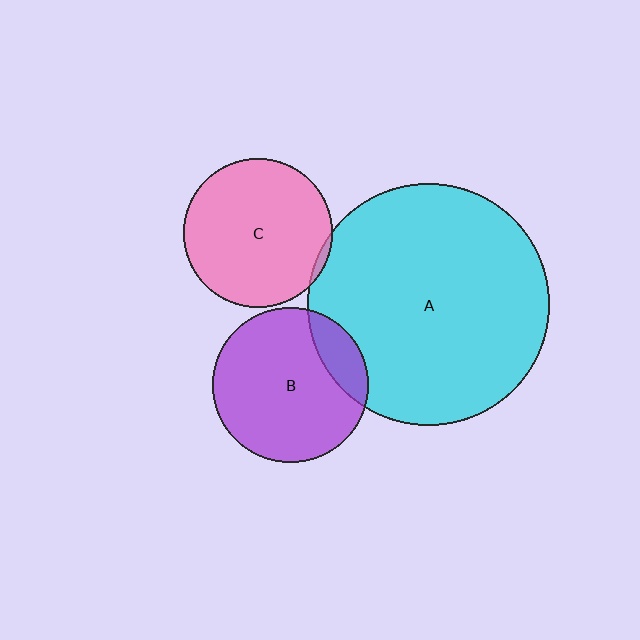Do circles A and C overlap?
Yes.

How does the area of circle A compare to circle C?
Approximately 2.7 times.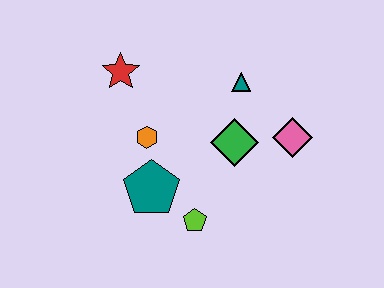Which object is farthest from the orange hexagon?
The pink diamond is farthest from the orange hexagon.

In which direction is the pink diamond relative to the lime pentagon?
The pink diamond is to the right of the lime pentagon.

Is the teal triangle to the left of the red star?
No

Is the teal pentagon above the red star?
No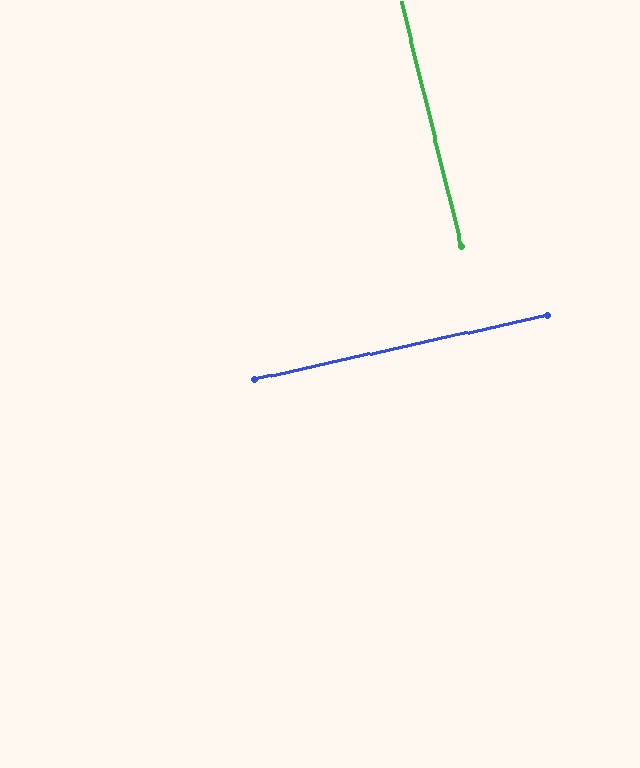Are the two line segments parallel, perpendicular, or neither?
Perpendicular — they meet at approximately 89°.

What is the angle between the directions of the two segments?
Approximately 89 degrees.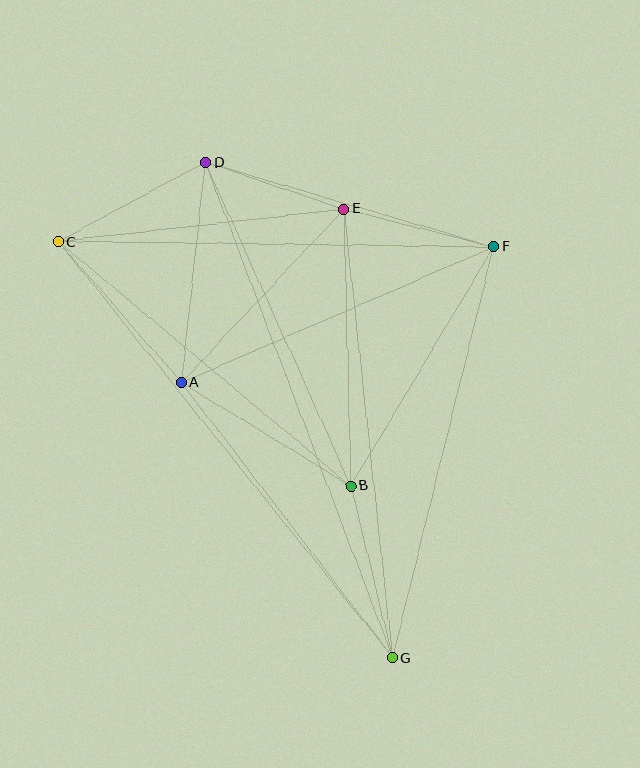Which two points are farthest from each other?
Points C and G are farthest from each other.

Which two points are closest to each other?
Points D and E are closest to each other.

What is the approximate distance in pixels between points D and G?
The distance between D and G is approximately 529 pixels.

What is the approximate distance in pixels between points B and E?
The distance between B and E is approximately 277 pixels.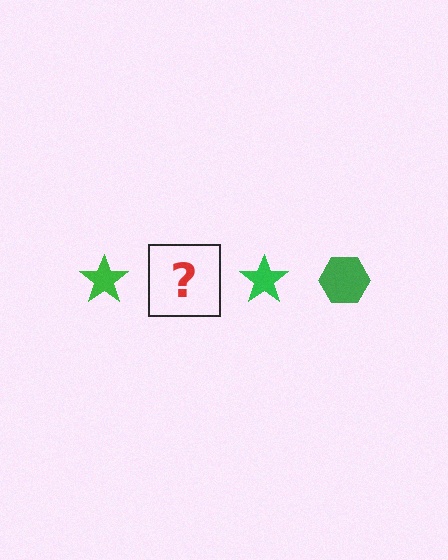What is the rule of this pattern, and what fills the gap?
The rule is that the pattern cycles through star, hexagon shapes in green. The gap should be filled with a green hexagon.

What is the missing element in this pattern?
The missing element is a green hexagon.